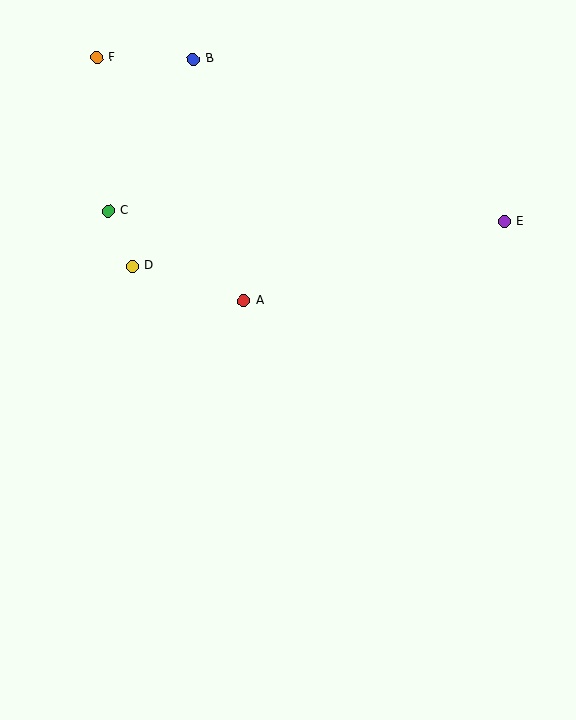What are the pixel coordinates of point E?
Point E is at (504, 222).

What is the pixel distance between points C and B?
The distance between C and B is 174 pixels.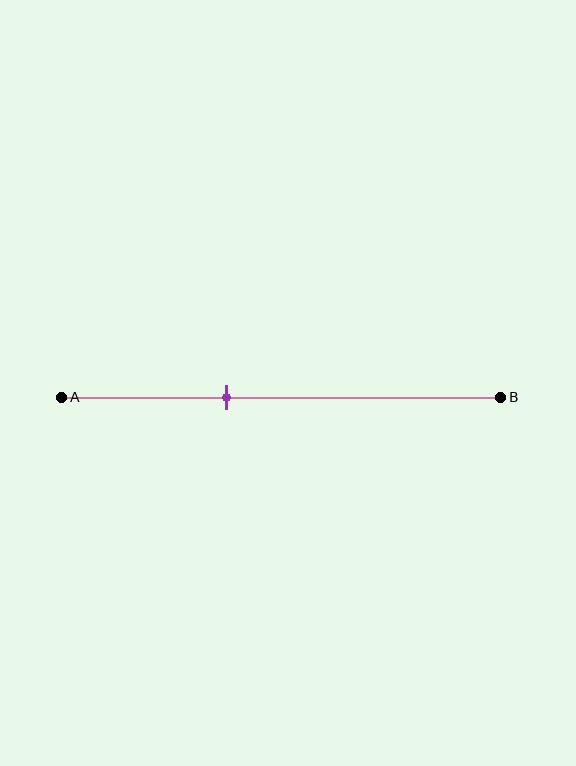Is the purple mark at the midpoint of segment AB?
No, the mark is at about 40% from A, not at the 50% midpoint.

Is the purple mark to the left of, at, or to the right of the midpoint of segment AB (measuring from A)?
The purple mark is to the left of the midpoint of segment AB.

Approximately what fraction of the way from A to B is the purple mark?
The purple mark is approximately 40% of the way from A to B.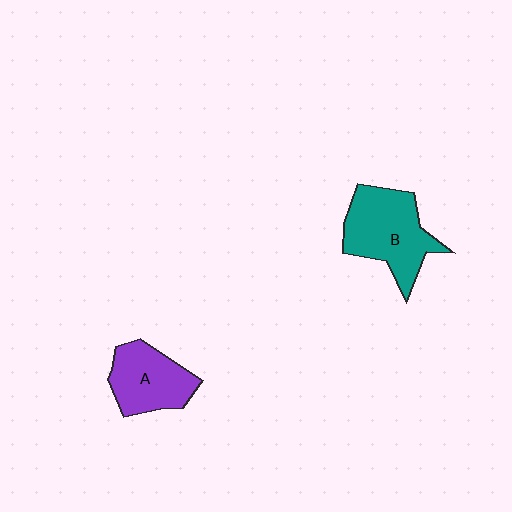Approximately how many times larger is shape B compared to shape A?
Approximately 1.3 times.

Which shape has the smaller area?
Shape A (purple).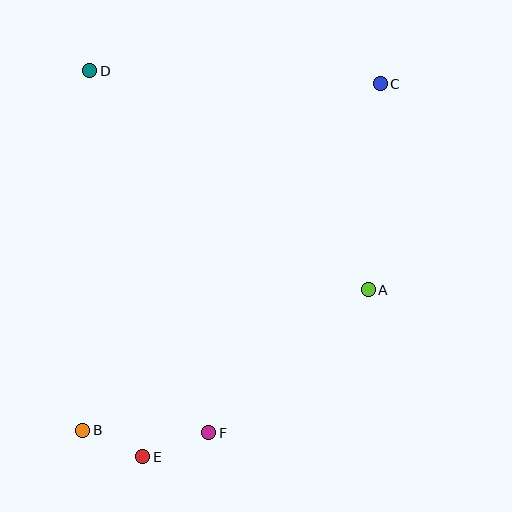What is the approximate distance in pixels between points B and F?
The distance between B and F is approximately 126 pixels.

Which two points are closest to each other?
Points B and E are closest to each other.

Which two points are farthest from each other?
Points B and C are farthest from each other.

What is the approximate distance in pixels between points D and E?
The distance between D and E is approximately 390 pixels.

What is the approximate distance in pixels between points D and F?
The distance between D and F is approximately 381 pixels.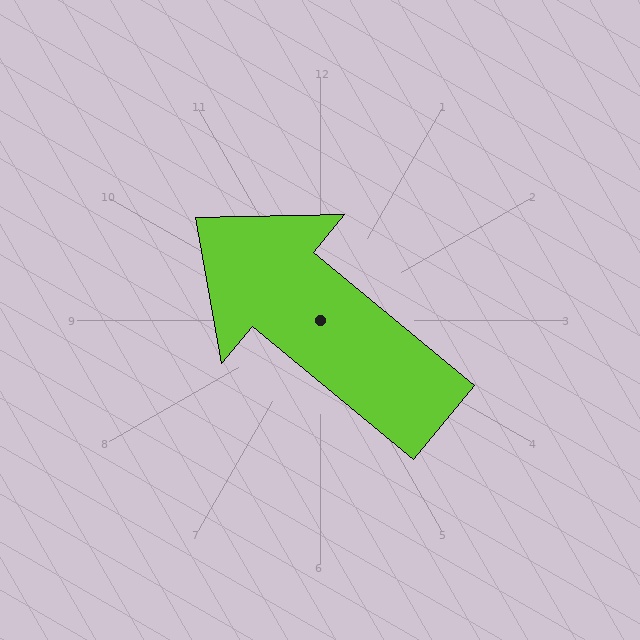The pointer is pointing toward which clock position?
Roughly 10 o'clock.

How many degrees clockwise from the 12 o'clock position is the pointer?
Approximately 310 degrees.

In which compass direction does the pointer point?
Northwest.